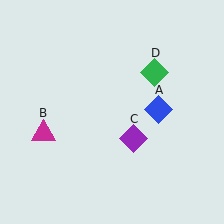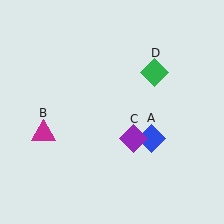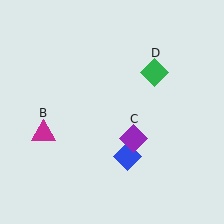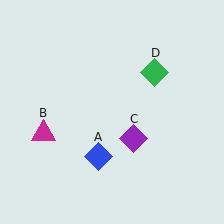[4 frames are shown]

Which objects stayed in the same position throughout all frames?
Magenta triangle (object B) and purple diamond (object C) and green diamond (object D) remained stationary.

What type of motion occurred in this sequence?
The blue diamond (object A) rotated clockwise around the center of the scene.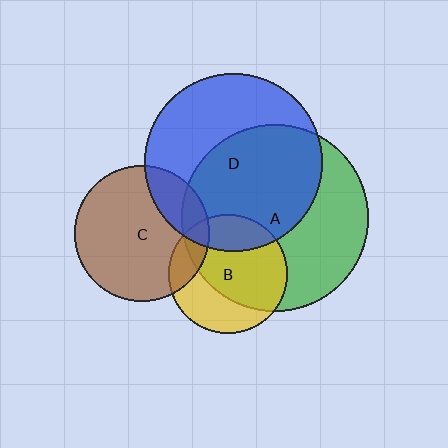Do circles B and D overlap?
Yes.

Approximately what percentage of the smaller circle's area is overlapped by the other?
Approximately 20%.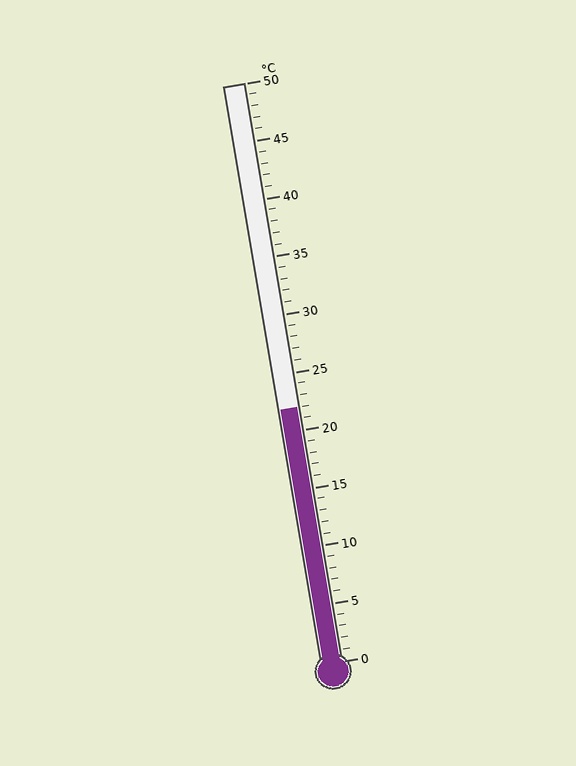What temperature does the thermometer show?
The thermometer shows approximately 22°C.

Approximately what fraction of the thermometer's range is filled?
The thermometer is filled to approximately 45% of its range.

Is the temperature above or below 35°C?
The temperature is below 35°C.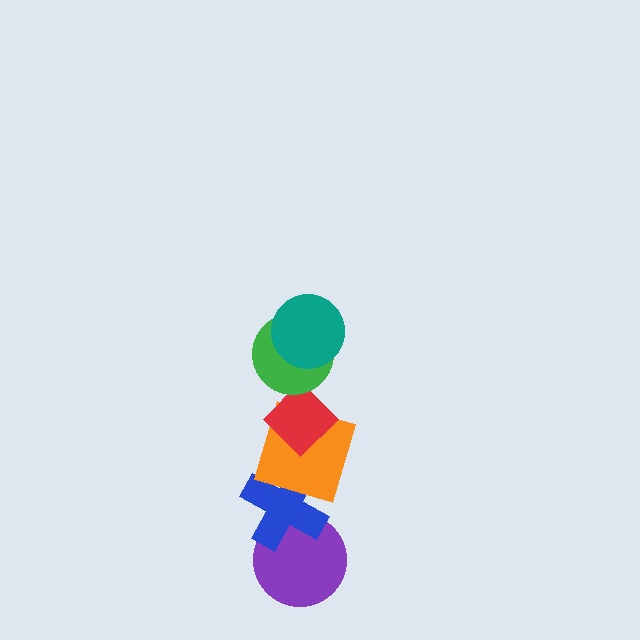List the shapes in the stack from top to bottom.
From top to bottom: the teal circle, the green circle, the red diamond, the orange square, the blue cross, the purple circle.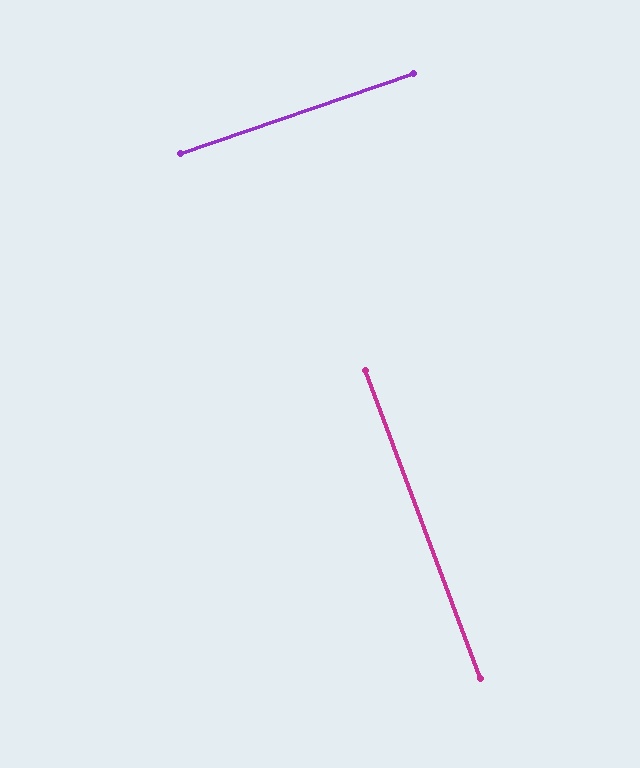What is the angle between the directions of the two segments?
Approximately 88 degrees.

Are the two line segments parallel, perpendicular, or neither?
Perpendicular — they meet at approximately 88°.